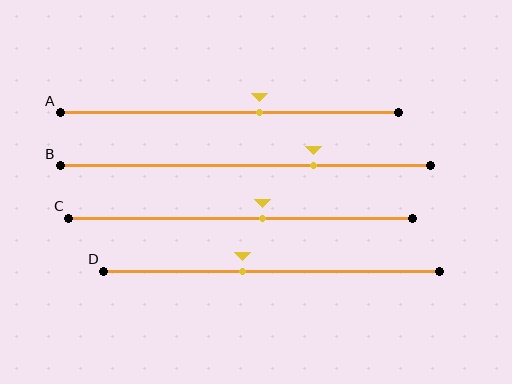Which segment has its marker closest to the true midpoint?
Segment C has its marker closest to the true midpoint.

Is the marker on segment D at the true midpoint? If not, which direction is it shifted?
No, the marker on segment D is shifted to the left by about 9% of the segment length.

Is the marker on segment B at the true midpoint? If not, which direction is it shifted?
No, the marker on segment B is shifted to the right by about 19% of the segment length.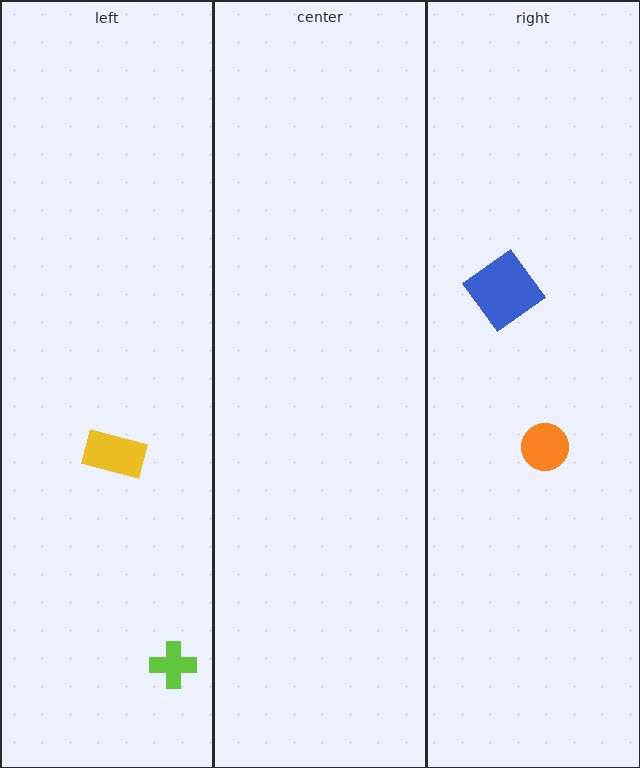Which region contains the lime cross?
The left region.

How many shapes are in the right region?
2.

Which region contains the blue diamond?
The right region.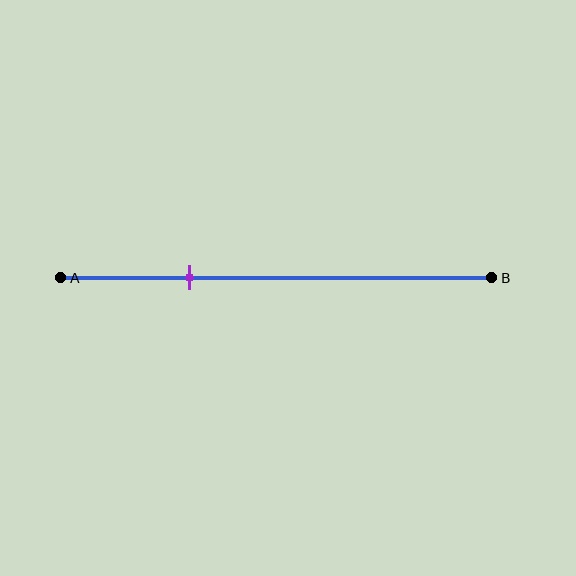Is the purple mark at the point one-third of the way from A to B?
No, the mark is at about 30% from A, not at the 33% one-third point.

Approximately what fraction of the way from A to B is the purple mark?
The purple mark is approximately 30% of the way from A to B.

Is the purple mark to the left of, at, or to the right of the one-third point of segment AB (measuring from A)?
The purple mark is to the left of the one-third point of segment AB.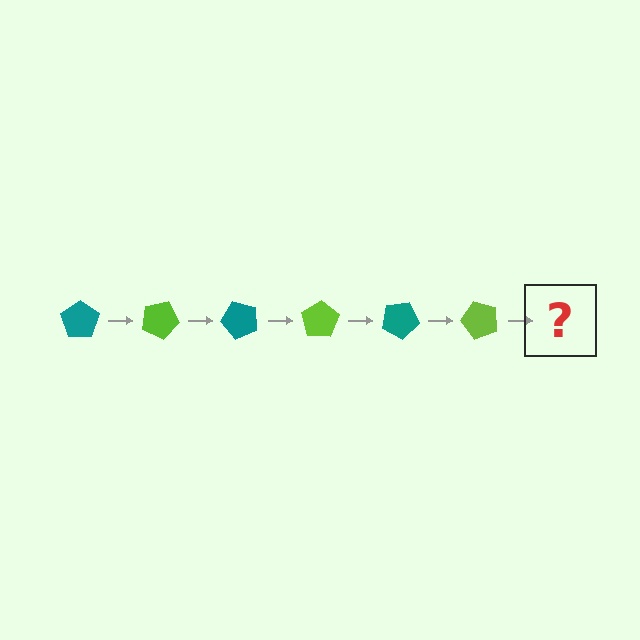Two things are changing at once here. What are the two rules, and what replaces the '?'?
The two rules are that it rotates 25 degrees each step and the color cycles through teal and lime. The '?' should be a teal pentagon, rotated 150 degrees from the start.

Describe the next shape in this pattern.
It should be a teal pentagon, rotated 150 degrees from the start.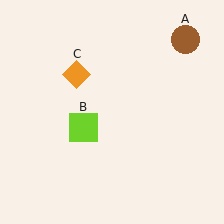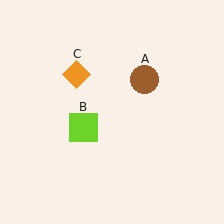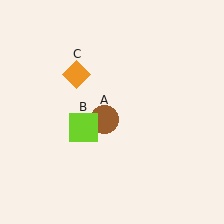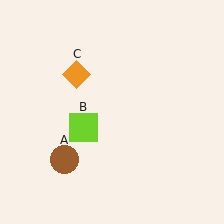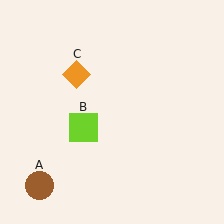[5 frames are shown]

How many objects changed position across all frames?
1 object changed position: brown circle (object A).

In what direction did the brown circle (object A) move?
The brown circle (object A) moved down and to the left.